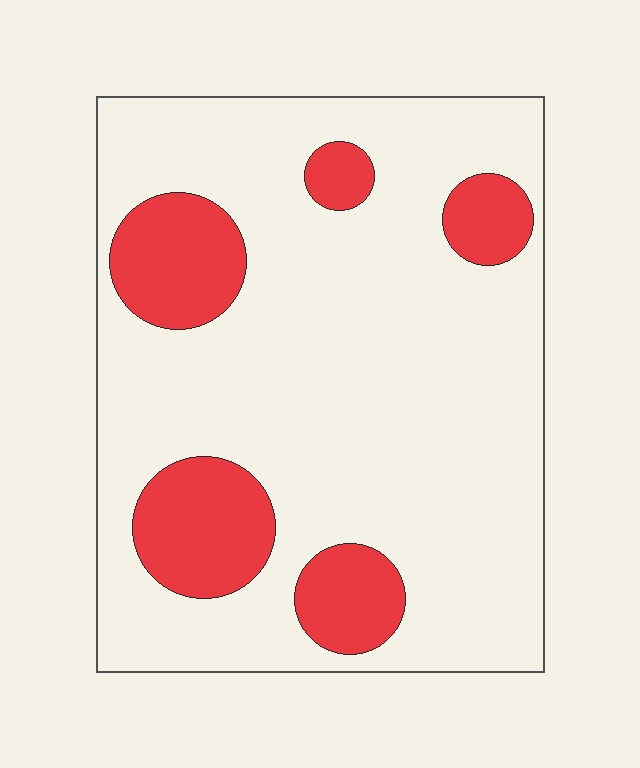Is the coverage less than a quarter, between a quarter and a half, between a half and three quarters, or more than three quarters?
Less than a quarter.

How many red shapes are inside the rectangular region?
5.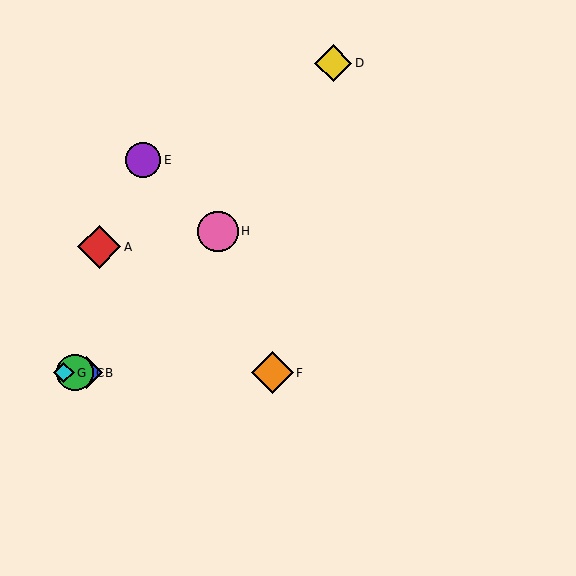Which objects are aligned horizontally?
Objects B, C, F, G are aligned horizontally.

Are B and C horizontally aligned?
Yes, both are at y≈373.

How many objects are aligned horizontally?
4 objects (B, C, F, G) are aligned horizontally.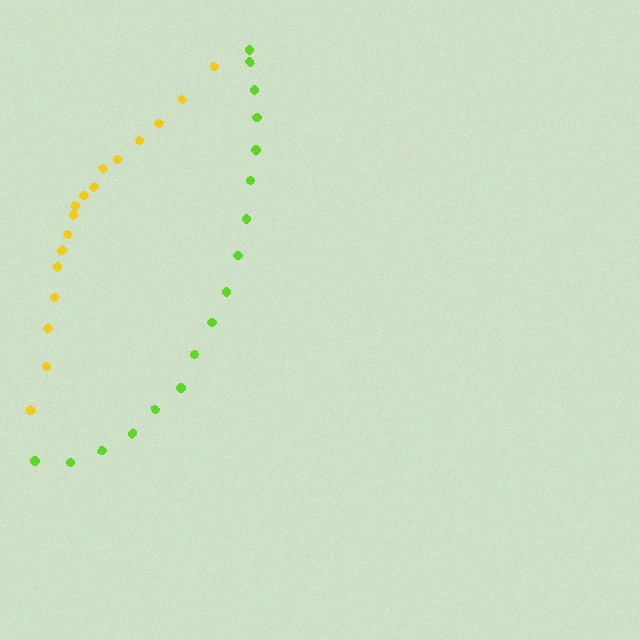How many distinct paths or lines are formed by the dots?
There are 2 distinct paths.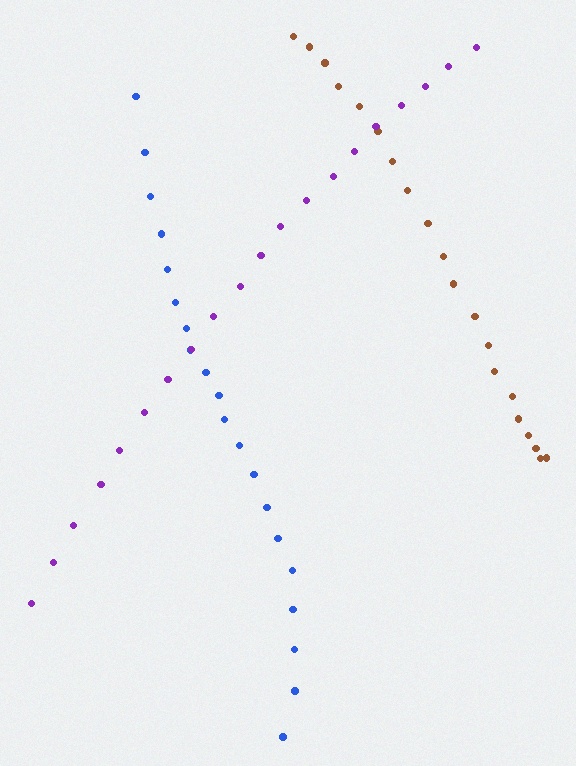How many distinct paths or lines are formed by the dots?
There are 3 distinct paths.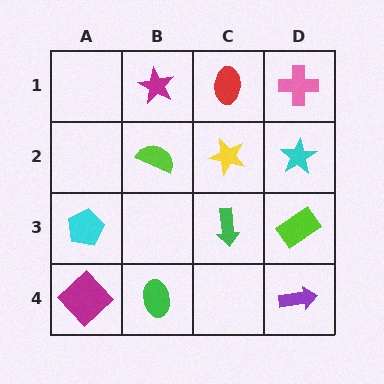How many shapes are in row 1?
3 shapes.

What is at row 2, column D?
A cyan star.